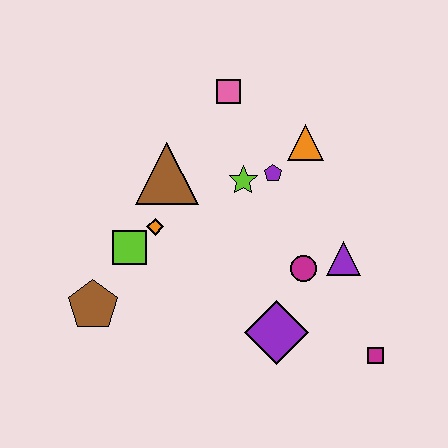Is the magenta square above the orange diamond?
No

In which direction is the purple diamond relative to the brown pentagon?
The purple diamond is to the right of the brown pentagon.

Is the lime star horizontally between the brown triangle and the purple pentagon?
Yes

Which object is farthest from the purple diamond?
The pink square is farthest from the purple diamond.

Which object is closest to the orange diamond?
The lime square is closest to the orange diamond.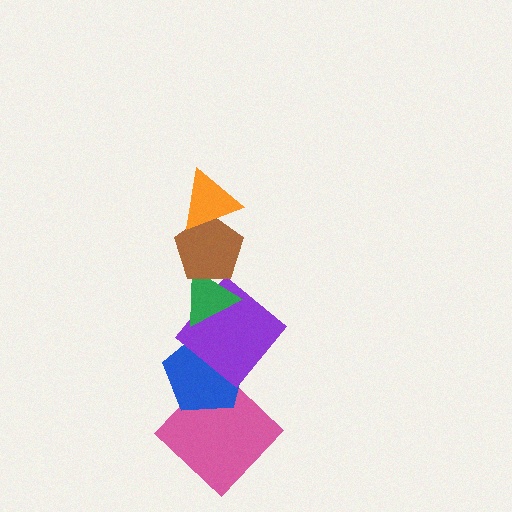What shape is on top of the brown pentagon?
The orange triangle is on top of the brown pentagon.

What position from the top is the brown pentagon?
The brown pentagon is 2nd from the top.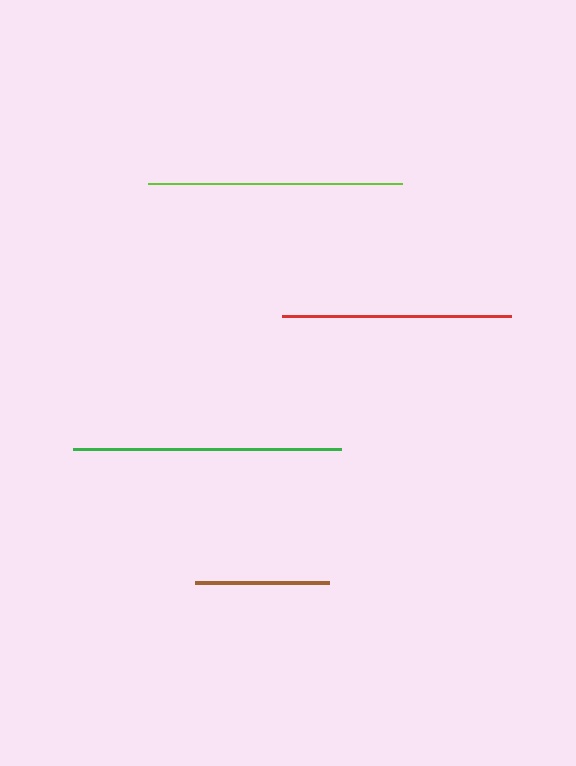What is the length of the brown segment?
The brown segment is approximately 134 pixels long.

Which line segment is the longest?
The green line is the longest at approximately 268 pixels.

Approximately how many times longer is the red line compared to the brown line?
The red line is approximately 1.7 times the length of the brown line.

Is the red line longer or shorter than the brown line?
The red line is longer than the brown line.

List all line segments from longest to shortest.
From longest to shortest: green, lime, red, brown.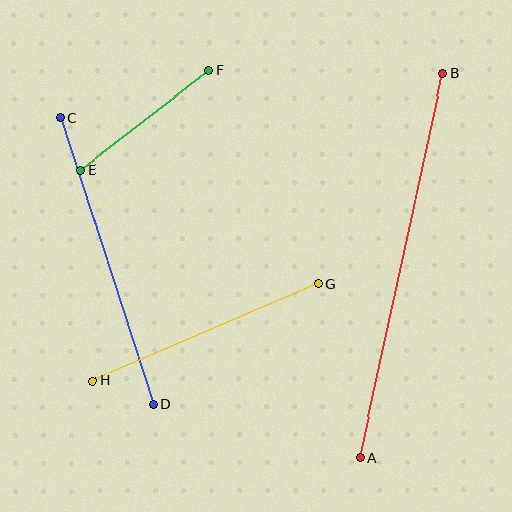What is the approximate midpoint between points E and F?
The midpoint is at approximately (145, 120) pixels.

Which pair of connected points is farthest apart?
Points A and B are farthest apart.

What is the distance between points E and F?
The distance is approximately 163 pixels.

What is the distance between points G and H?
The distance is approximately 245 pixels.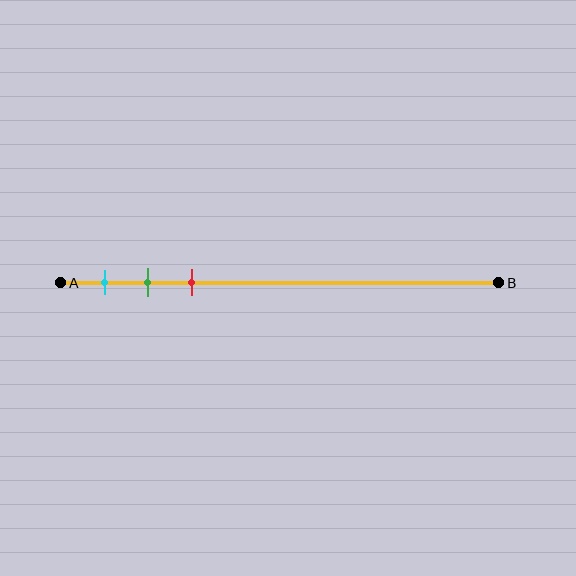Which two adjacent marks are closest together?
The green and red marks are the closest adjacent pair.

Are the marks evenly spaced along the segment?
Yes, the marks are approximately evenly spaced.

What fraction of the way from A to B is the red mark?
The red mark is approximately 30% (0.3) of the way from A to B.